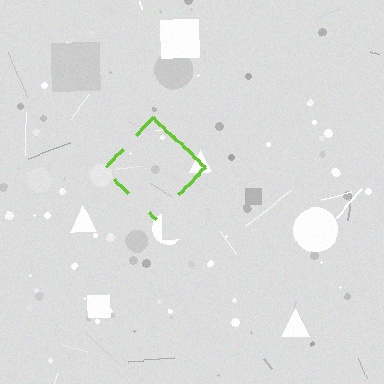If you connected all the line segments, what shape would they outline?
They would outline a diamond.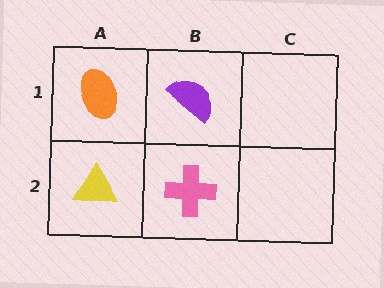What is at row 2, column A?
A yellow triangle.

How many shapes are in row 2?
2 shapes.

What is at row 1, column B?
A purple semicircle.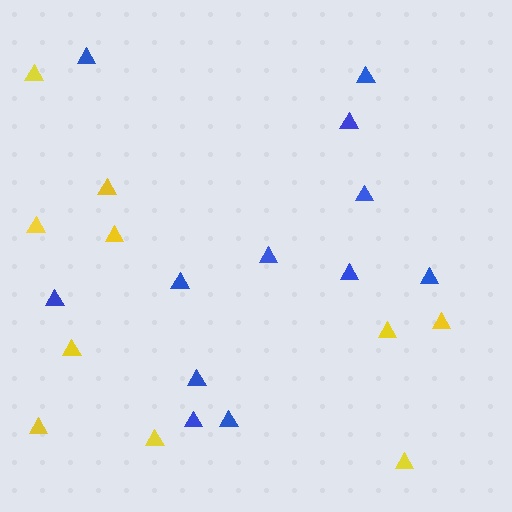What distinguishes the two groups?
There are 2 groups: one group of yellow triangles (10) and one group of blue triangles (12).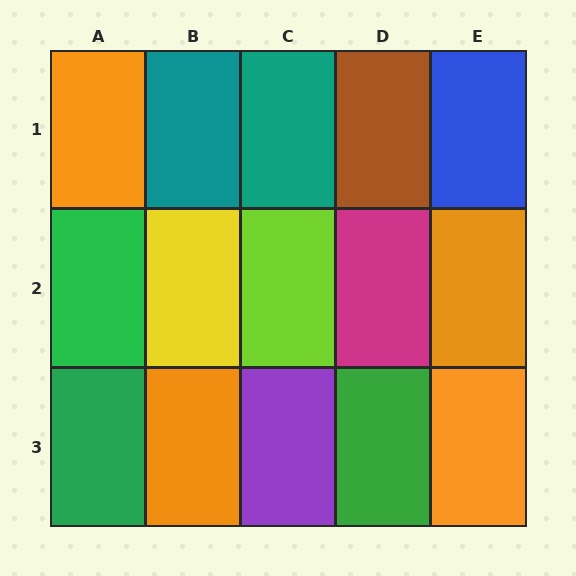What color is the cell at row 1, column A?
Orange.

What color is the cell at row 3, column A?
Green.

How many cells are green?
3 cells are green.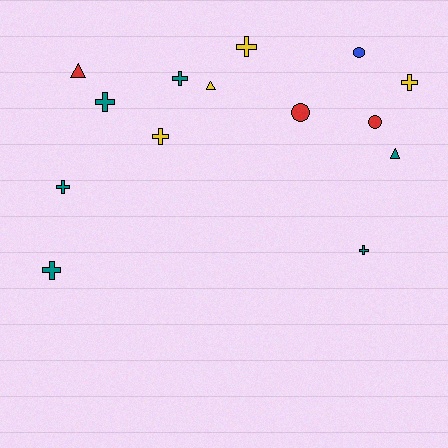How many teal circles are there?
There are no teal circles.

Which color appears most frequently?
Teal, with 6 objects.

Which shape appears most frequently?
Cross, with 8 objects.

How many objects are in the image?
There are 14 objects.